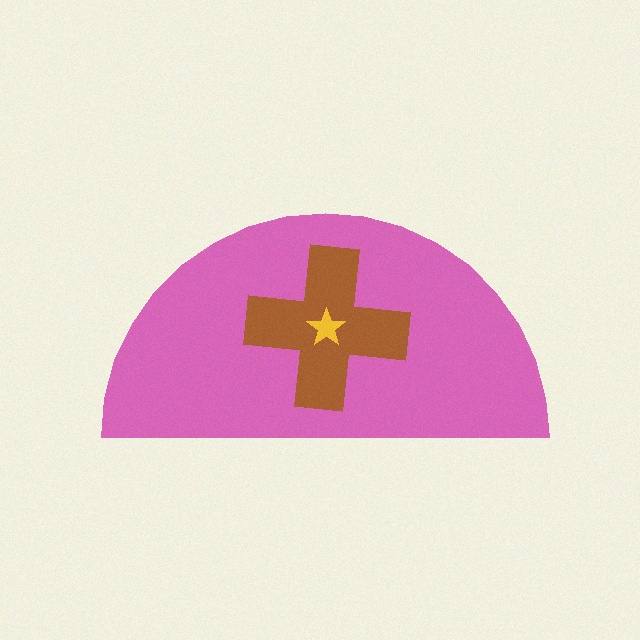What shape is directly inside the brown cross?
The yellow star.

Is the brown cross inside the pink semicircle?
Yes.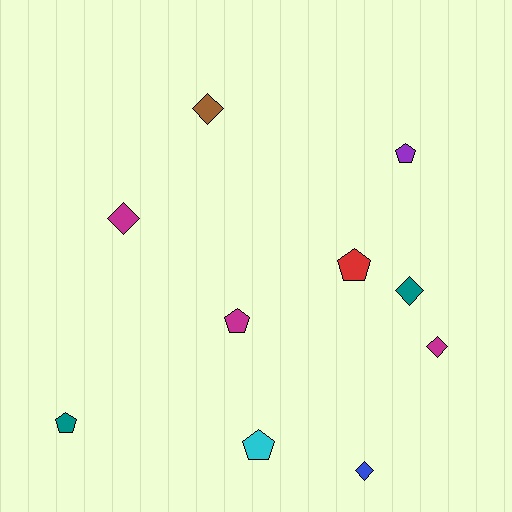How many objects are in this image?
There are 10 objects.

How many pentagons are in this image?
There are 5 pentagons.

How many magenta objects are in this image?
There are 3 magenta objects.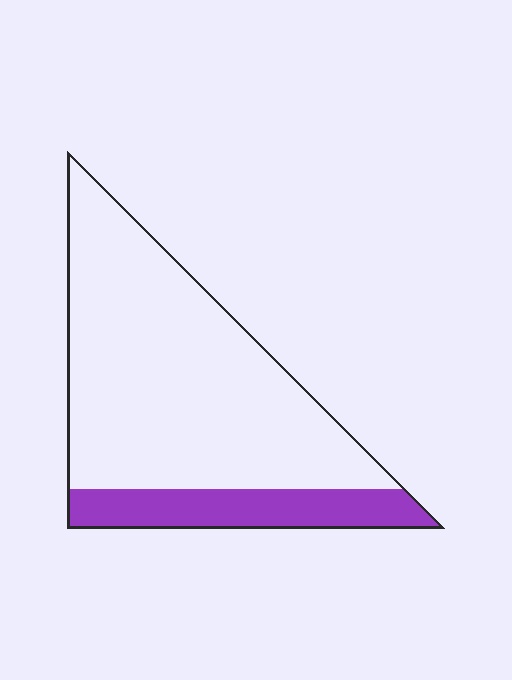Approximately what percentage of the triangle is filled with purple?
Approximately 20%.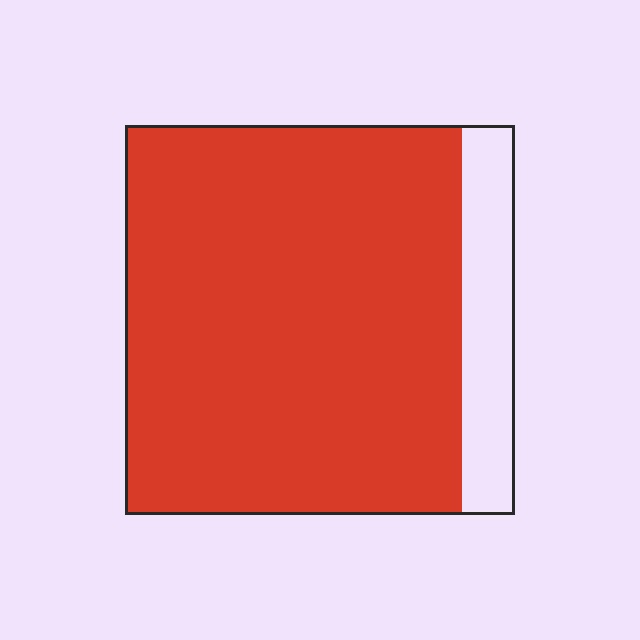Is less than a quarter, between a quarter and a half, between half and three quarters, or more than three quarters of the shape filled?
More than three quarters.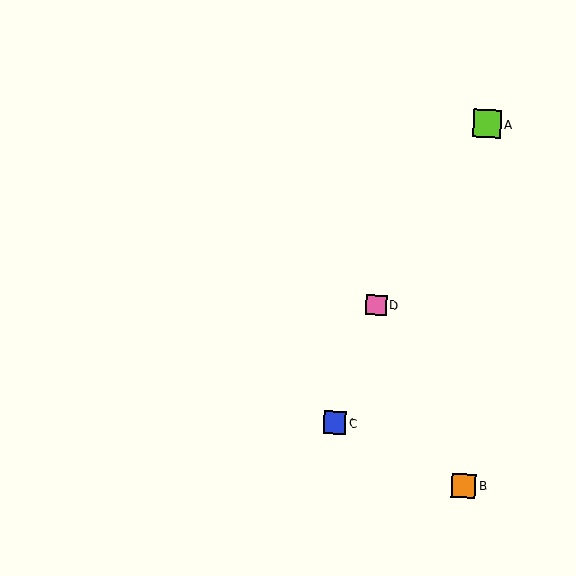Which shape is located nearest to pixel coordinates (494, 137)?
The lime square (labeled A) at (487, 124) is nearest to that location.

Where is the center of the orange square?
The center of the orange square is at (464, 486).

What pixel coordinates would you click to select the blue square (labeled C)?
Click at (335, 423) to select the blue square C.